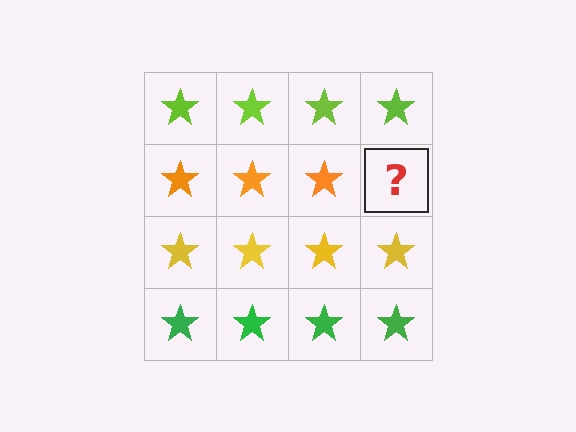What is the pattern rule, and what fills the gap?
The rule is that each row has a consistent color. The gap should be filled with an orange star.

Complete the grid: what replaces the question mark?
The question mark should be replaced with an orange star.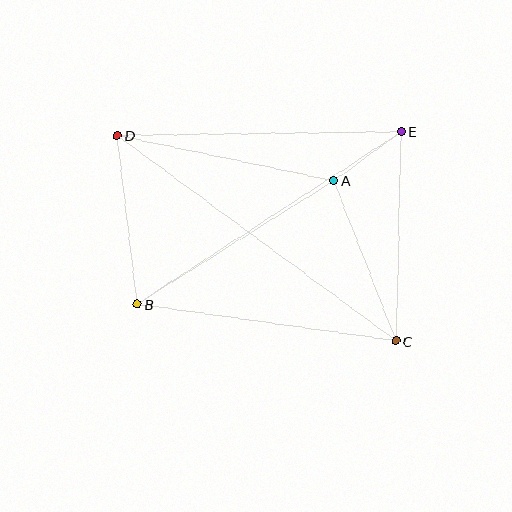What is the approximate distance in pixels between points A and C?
The distance between A and C is approximately 172 pixels.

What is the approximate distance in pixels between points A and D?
The distance between A and D is approximately 221 pixels.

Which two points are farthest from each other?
Points C and D are farthest from each other.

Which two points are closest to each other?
Points A and E are closest to each other.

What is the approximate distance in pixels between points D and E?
The distance between D and E is approximately 284 pixels.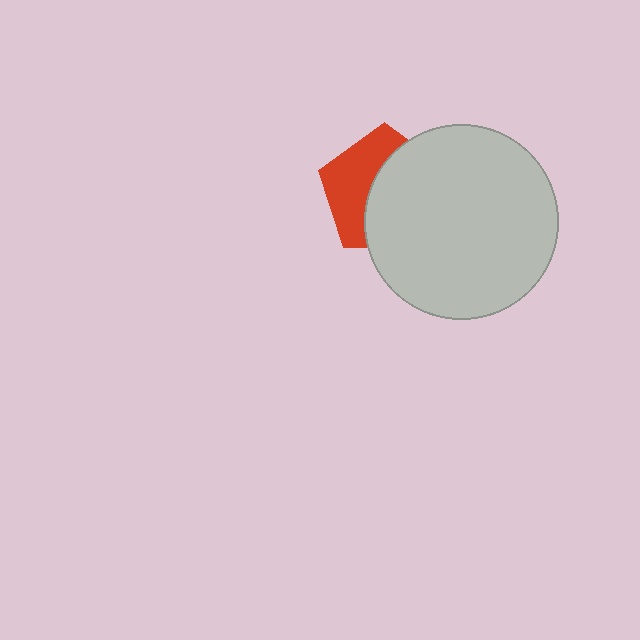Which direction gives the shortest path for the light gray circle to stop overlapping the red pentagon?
Moving right gives the shortest separation.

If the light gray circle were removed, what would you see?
You would see the complete red pentagon.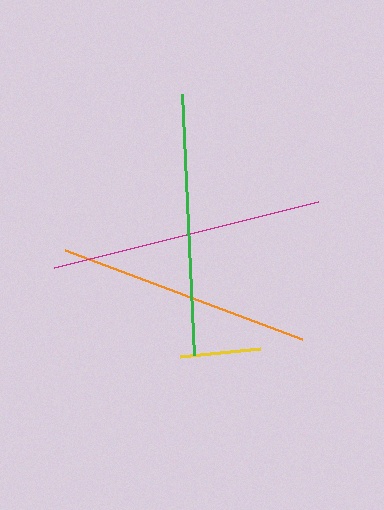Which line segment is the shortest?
The yellow line is the shortest at approximately 80 pixels.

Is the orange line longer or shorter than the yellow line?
The orange line is longer than the yellow line.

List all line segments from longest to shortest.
From longest to shortest: magenta, green, orange, yellow.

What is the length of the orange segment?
The orange segment is approximately 253 pixels long.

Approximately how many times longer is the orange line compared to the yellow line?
The orange line is approximately 3.2 times the length of the yellow line.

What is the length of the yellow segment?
The yellow segment is approximately 80 pixels long.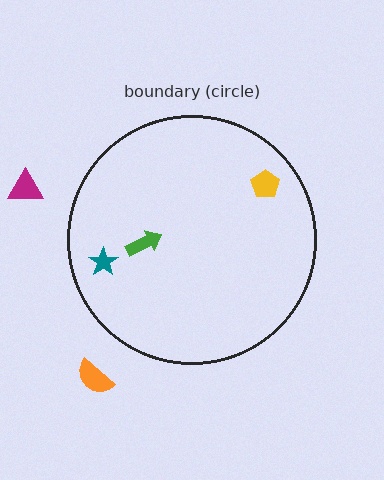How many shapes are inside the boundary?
3 inside, 2 outside.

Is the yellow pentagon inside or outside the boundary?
Inside.